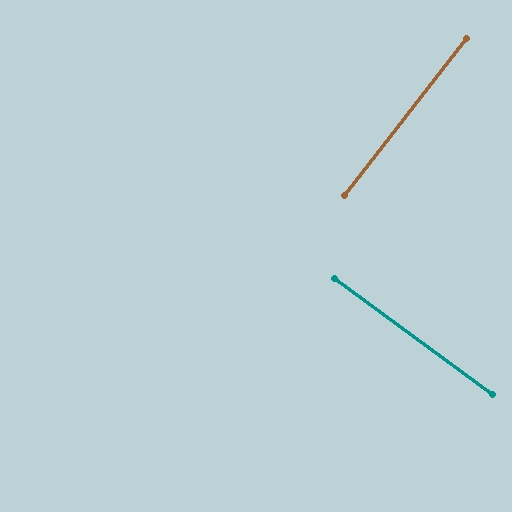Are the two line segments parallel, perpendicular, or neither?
Perpendicular — they meet at approximately 88°.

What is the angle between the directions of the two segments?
Approximately 88 degrees.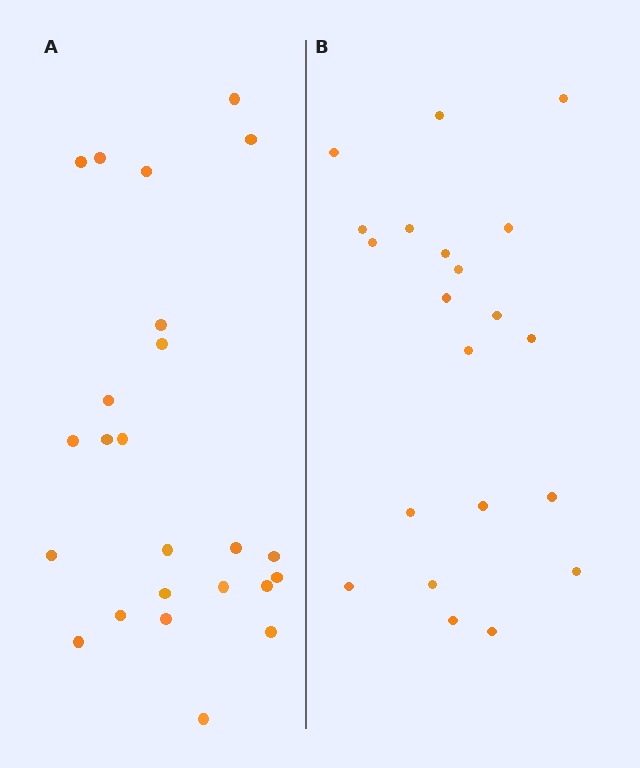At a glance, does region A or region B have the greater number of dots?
Region A (the left region) has more dots.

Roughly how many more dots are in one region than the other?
Region A has just a few more — roughly 2 or 3 more dots than region B.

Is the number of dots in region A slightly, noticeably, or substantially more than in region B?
Region A has only slightly more — the two regions are fairly close. The ratio is roughly 1.1 to 1.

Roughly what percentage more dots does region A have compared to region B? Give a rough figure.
About 15% more.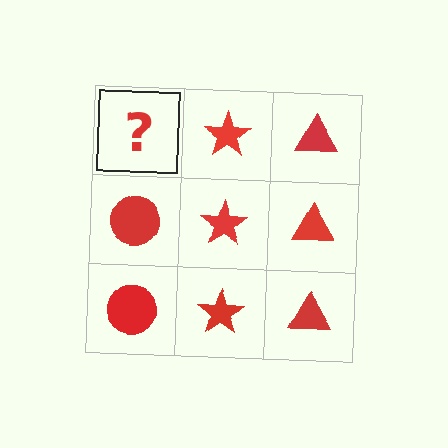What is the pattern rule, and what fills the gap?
The rule is that each column has a consistent shape. The gap should be filled with a red circle.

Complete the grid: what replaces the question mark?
The question mark should be replaced with a red circle.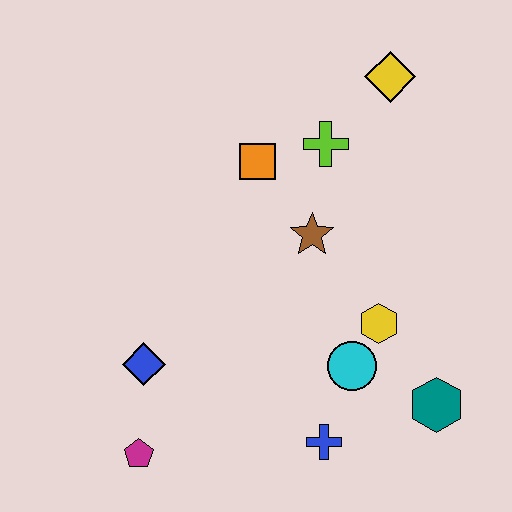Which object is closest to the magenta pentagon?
The blue diamond is closest to the magenta pentagon.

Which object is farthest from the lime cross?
The magenta pentagon is farthest from the lime cross.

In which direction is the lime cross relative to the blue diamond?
The lime cross is above the blue diamond.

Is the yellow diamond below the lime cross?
No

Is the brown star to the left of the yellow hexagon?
Yes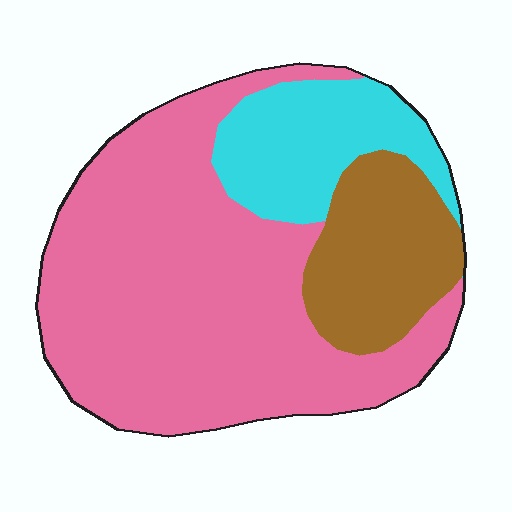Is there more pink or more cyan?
Pink.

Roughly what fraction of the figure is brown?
Brown covers 18% of the figure.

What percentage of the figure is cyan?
Cyan takes up less than a quarter of the figure.